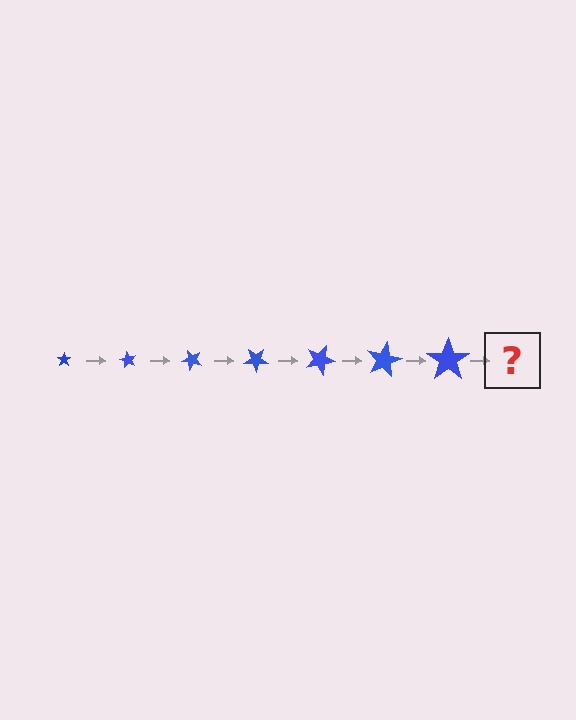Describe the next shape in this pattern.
It should be a star, larger than the previous one and rotated 420 degrees from the start.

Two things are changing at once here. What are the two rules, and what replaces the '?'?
The two rules are that the star grows larger each step and it rotates 60 degrees each step. The '?' should be a star, larger than the previous one and rotated 420 degrees from the start.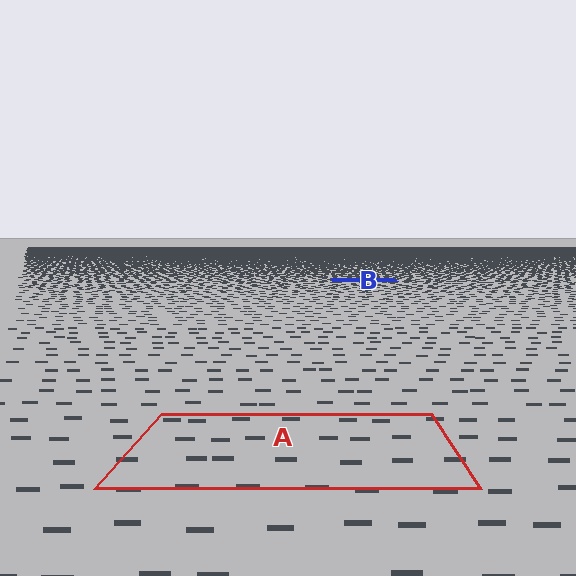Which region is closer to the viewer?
Region A is closer. The texture elements there are larger and more spread out.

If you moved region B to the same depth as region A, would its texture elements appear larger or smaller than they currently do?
They would appear larger. At a closer depth, the same texture elements are projected at a bigger on-screen size.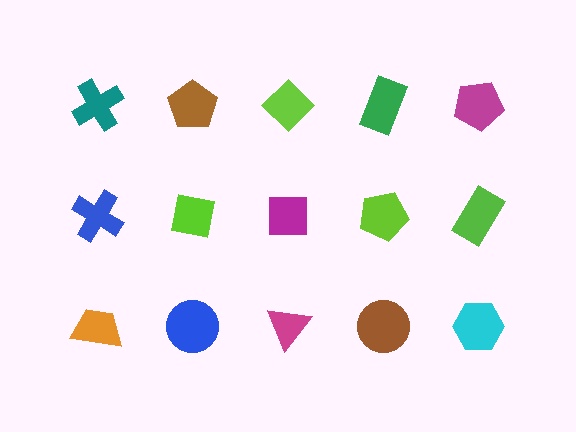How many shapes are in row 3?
5 shapes.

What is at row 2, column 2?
A lime square.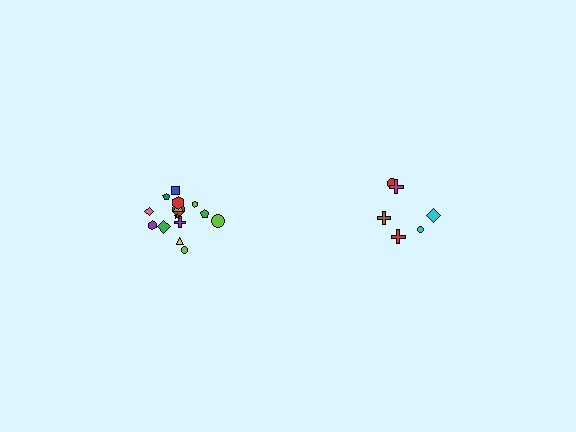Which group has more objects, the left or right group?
The left group.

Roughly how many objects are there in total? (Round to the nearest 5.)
Roughly 20 objects in total.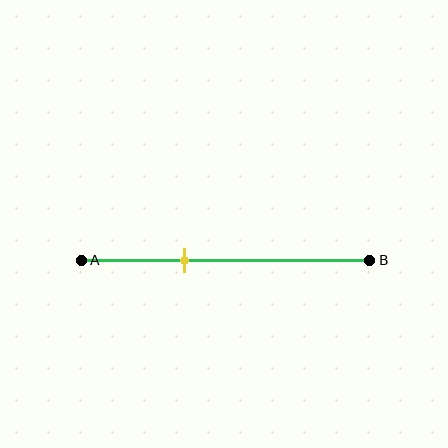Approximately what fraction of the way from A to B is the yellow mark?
The yellow mark is approximately 35% of the way from A to B.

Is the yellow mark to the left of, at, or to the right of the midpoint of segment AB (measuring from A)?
The yellow mark is to the left of the midpoint of segment AB.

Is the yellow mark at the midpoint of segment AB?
No, the mark is at about 35% from A, not at the 50% midpoint.